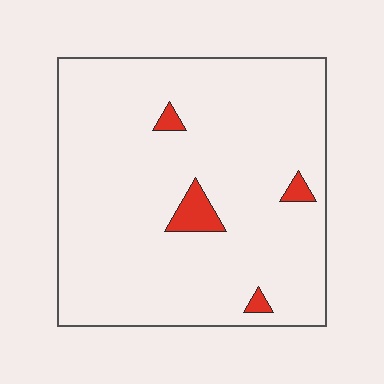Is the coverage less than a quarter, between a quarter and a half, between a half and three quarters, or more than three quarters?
Less than a quarter.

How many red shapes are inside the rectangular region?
4.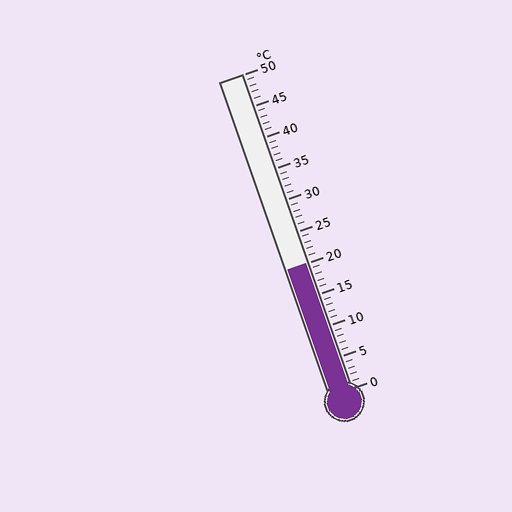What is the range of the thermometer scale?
The thermometer scale ranges from 0°C to 50°C.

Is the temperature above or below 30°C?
The temperature is below 30°C.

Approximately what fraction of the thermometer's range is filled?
The thermometer is filled to approximately 40% of its range.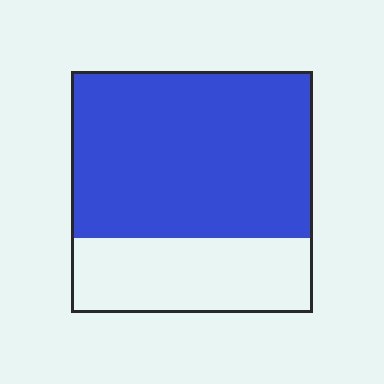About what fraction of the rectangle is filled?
About two thirds (2/3).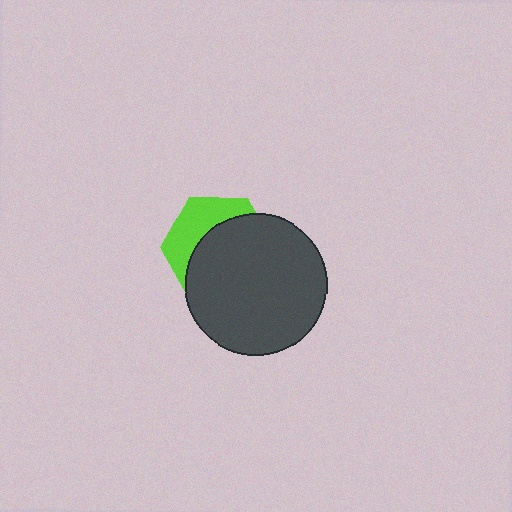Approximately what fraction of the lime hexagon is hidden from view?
Roughly 64% of the lime hexagon is hidden behind the dark gray circle.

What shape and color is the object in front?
The object in front is a dark gray circle.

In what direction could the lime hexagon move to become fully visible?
The lime hexagon could move toward the upper-left. That would shift it out from behind the dark gray circle entirely.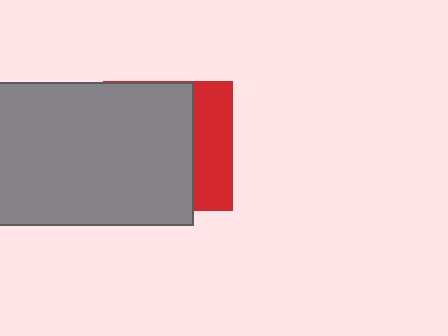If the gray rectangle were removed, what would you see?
You would see the complete red square.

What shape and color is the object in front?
The object in front is a gray rectangle.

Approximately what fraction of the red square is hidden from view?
Roughly 69% of the red square is hidden behind the gray rectangle.